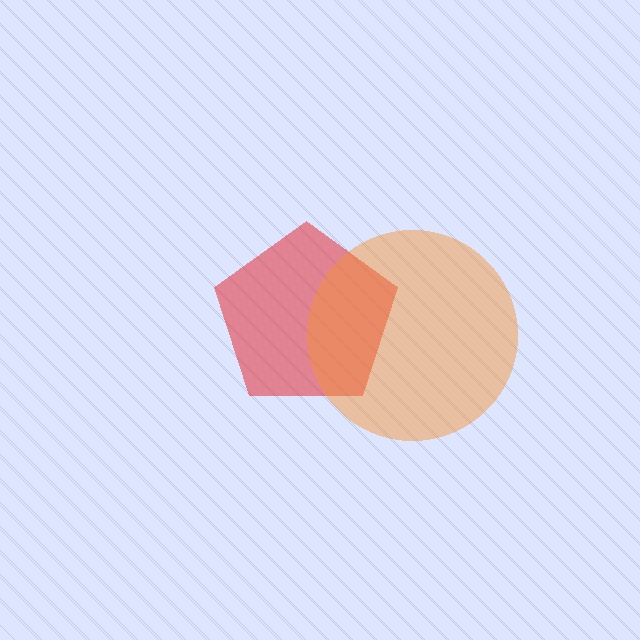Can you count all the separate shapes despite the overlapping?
Yes, there are 2 separate shapes.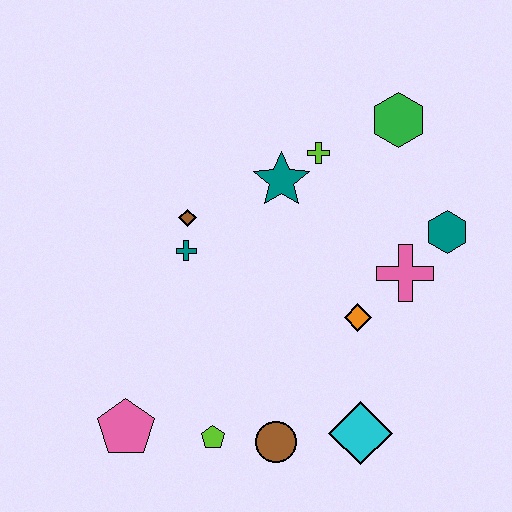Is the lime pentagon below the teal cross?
Yes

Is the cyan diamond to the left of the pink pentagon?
No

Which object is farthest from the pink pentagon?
The green hexagon is farthest from the pink pentagon.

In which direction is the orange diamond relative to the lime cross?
The orange diamond is below the lime cross.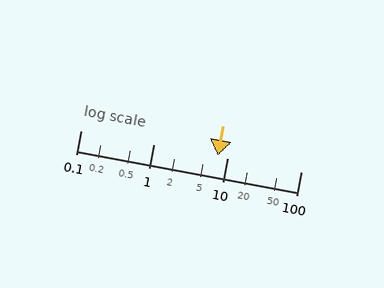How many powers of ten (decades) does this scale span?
The scale spans 3 decades, from 0.1 to 100.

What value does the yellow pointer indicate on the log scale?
The pointer indicates approximately 7.3.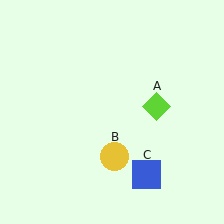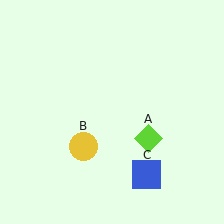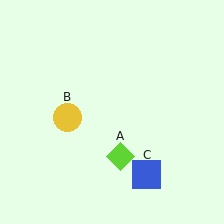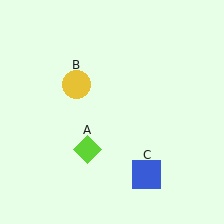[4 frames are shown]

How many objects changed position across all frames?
2 objects changed position: lime diamond (object A), yellow circle (object B).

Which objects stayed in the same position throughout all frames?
Blue square (object C) remained stationary.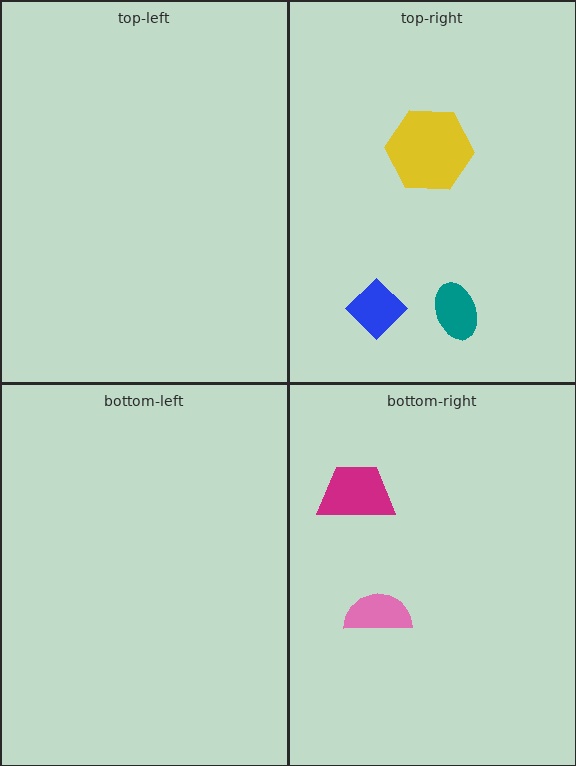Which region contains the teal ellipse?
The top-right region.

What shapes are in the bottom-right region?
The pink semicircle, the magenta trapezoid.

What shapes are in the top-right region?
The blue diamond, the yellow hexagon, the teal ellipse.